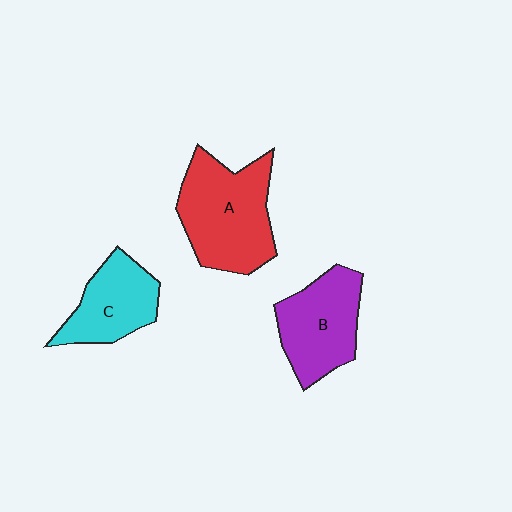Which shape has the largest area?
Shape A (red).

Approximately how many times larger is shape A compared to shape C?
Approximately 1.5 times.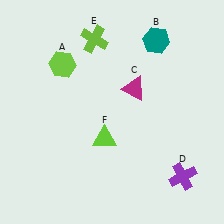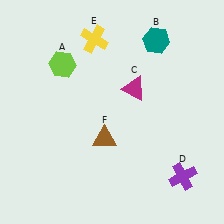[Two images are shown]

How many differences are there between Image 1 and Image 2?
There are 2 differences between the two images.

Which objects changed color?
E changed from lime to yellow. F changed from lime to brown.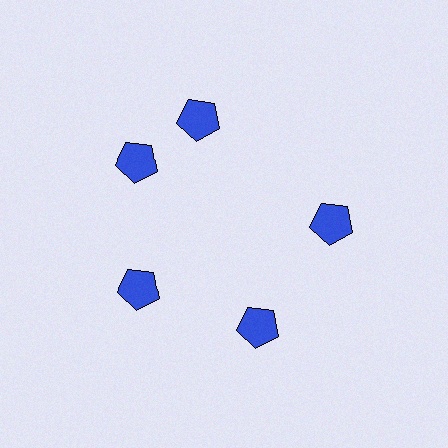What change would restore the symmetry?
The symmetry would be restored by rotating it back into even spacing with its neighbors so that all 5 pentagons sit at equal angles and equal distance from the center.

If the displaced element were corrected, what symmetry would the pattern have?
It would have 5-fold rotational symmetry — the pattern would map onto itself every 72 degrees.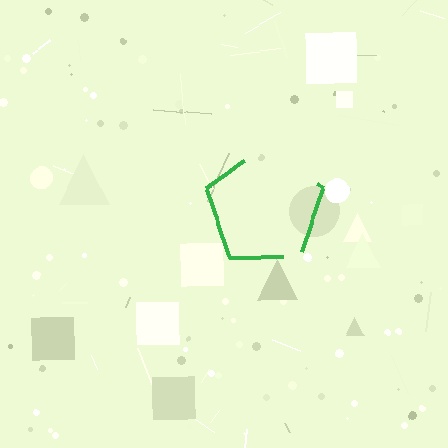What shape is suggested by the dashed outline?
The dashed outline suggests a pentagon.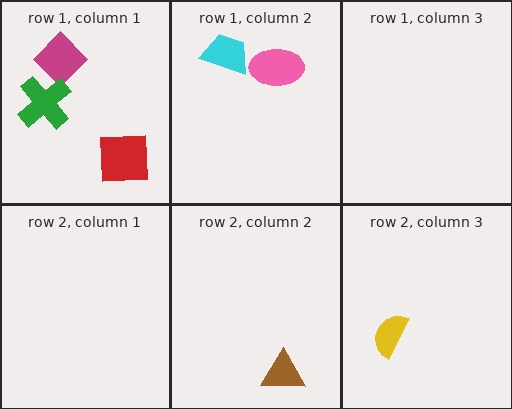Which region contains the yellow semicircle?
The row 2, column 3 region.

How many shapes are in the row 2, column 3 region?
1.